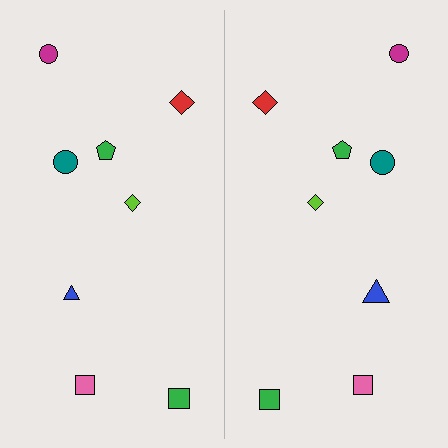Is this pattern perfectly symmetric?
No, the pattern is not perfectly symmetric. The blue triangle on the right side has a different size than its mirror counterpart.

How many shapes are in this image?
There are 16 shapes in this image.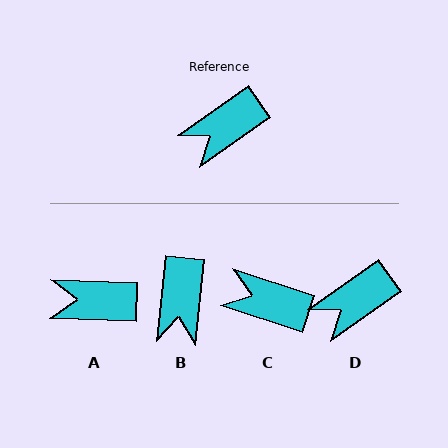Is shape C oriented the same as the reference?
No, it is off by about 53 degrees.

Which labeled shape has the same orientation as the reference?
D.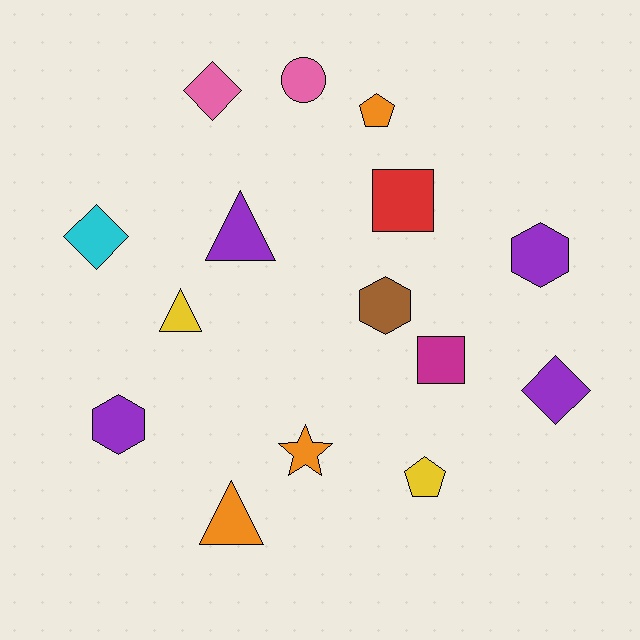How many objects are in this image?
There are 15 objects.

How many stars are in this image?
There is 1 star.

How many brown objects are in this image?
There is 1 brown object.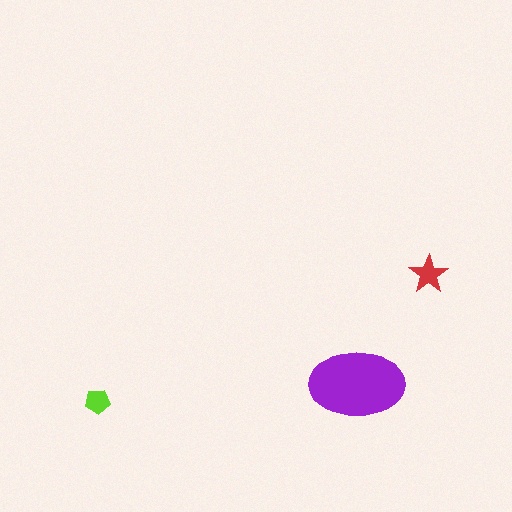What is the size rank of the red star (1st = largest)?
2nd.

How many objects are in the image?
There are 3 objects in the image.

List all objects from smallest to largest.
The lime pentagon, the red star, the purple ellipse.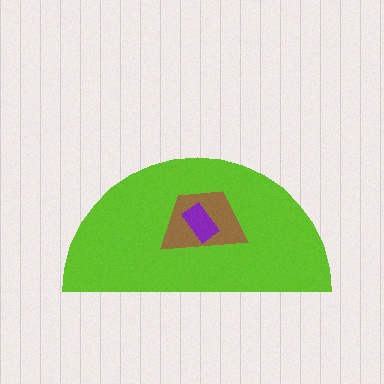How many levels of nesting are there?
3.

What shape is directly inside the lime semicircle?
The brown trapezoid.